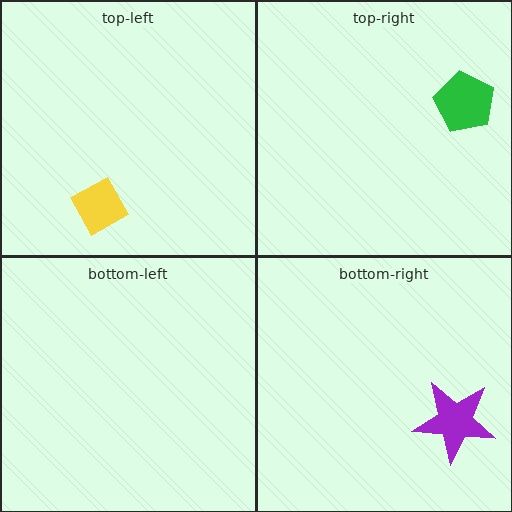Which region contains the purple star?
The bottom-right region.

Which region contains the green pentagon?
The top-right region.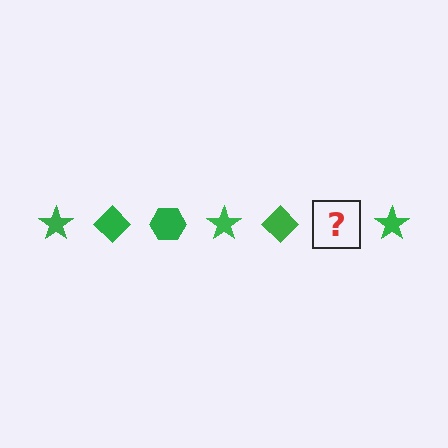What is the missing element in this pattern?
The missing element is a green hexagon.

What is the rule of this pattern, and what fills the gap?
The rule is that the pattern cycles through star, diamond, hexagon shapes in green. The gap should be filled with a green hexagon.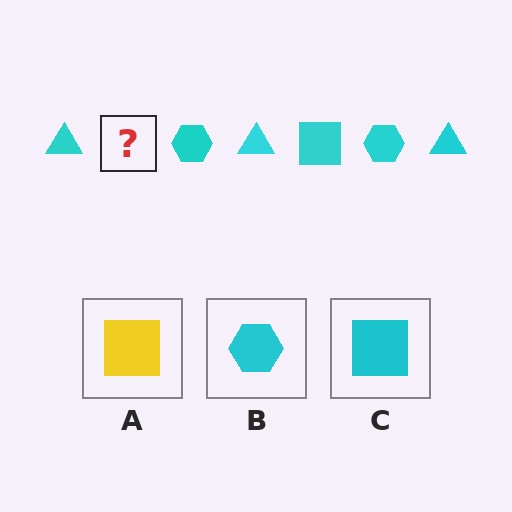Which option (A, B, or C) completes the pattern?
C.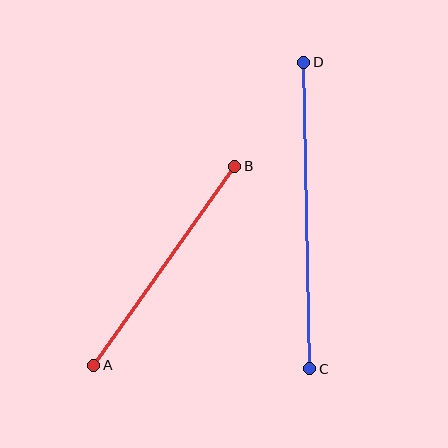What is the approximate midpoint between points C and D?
The midpoint is at approximately (307, 216) pixels.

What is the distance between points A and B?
The distance is approximately 244 pixels.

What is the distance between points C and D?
The distance is approximately 307 pixels.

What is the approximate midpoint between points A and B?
The midpoint is at approximately (164, 266) pixels.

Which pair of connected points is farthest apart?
Points C and D are farthest apart.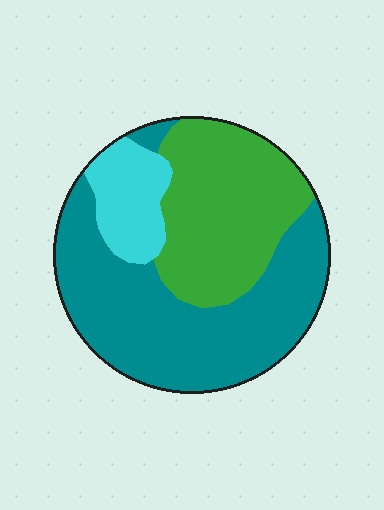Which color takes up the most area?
Teal, at roughly 50%.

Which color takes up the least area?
Cyan, at roughly 15%.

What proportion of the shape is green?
Green takes up about one third (1/3) of the shape.